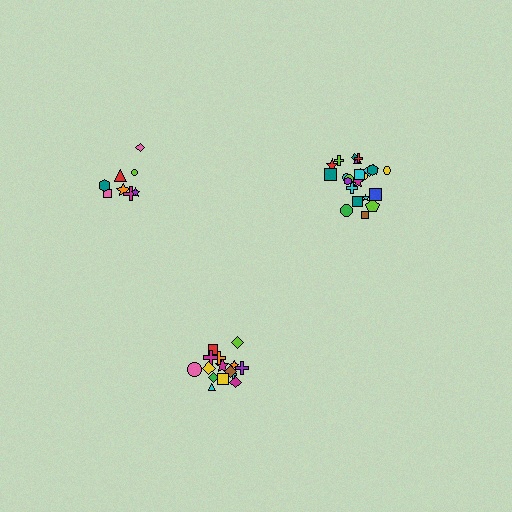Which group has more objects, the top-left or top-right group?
The top-right group.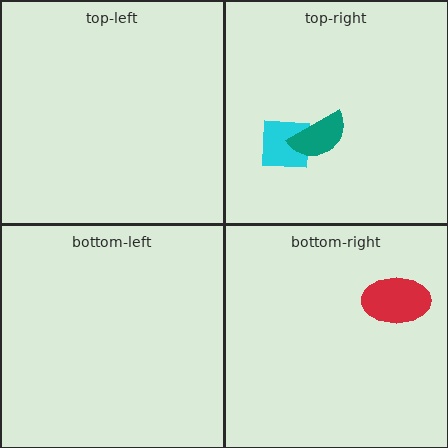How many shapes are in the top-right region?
2.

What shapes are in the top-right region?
The cyan square, the teal semicircle.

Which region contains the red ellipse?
The bottom-right region.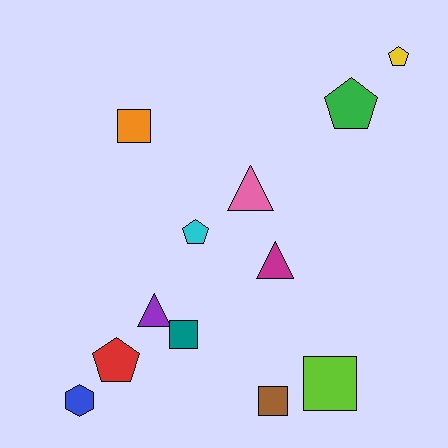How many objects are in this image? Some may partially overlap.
There are 12 objects.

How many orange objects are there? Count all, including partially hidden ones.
There is 1 orange object.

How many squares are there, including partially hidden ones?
There are 4 squares.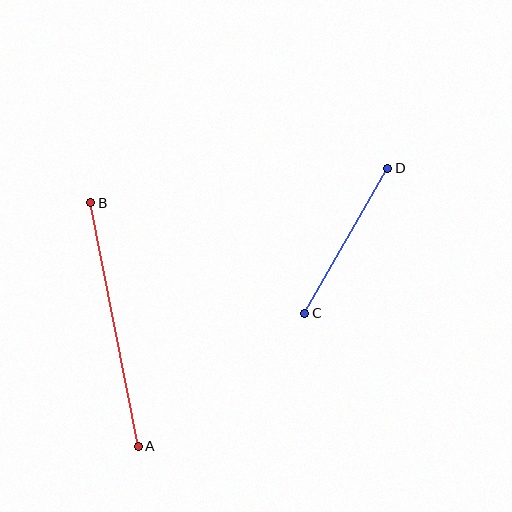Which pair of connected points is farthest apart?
Points A and B are farthest apart.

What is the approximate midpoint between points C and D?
The midpoint is at approximately (346, 241) pixels.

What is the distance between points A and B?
The distance is approximately 248 pixels.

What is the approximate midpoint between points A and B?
The midpoint is at approximately (115, 324) pixels.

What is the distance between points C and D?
The distance is approximately 167 pixels.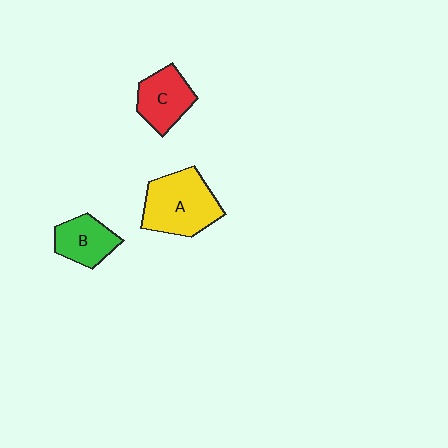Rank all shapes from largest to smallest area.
From largest to smallest: A (yellow), C (red), B (green).